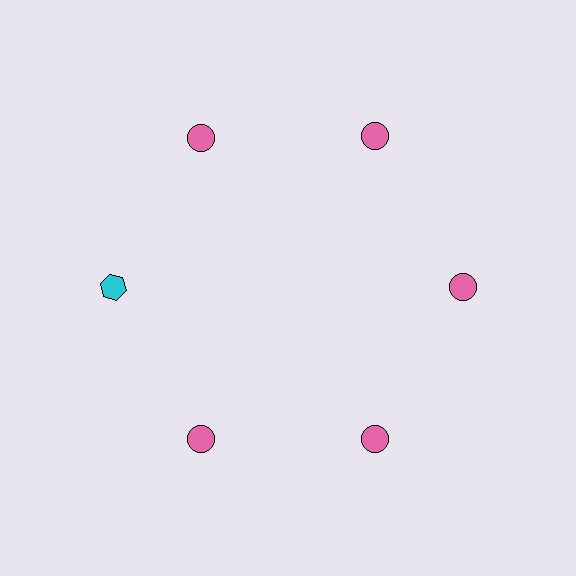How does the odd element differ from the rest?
It differs in both color (cyan instead of pink) and shape (hexagon instead of circle).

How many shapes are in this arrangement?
There are 6 shapes arranged in a ring pattern.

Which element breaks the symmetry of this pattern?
The cyan hexagon at roughly the 9 o'clock position breaks the symmetry. All other shapes are pink circles.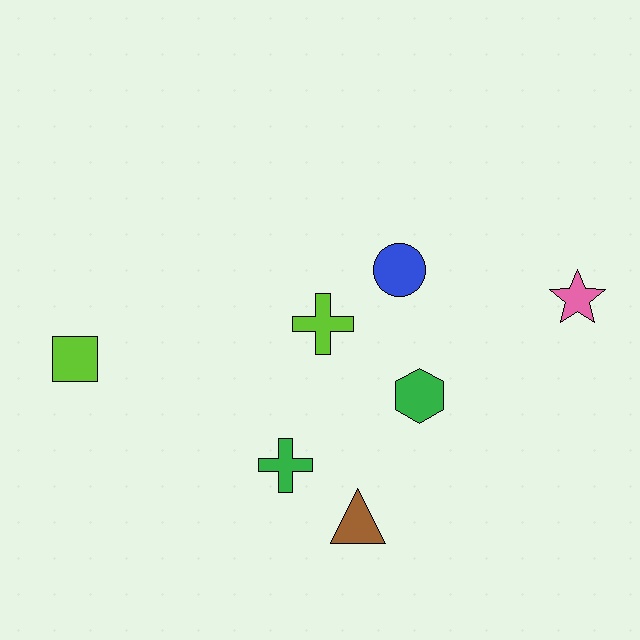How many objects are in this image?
There are 7 objects.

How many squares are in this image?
There is 1 square.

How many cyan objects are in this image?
There are no cyan objects.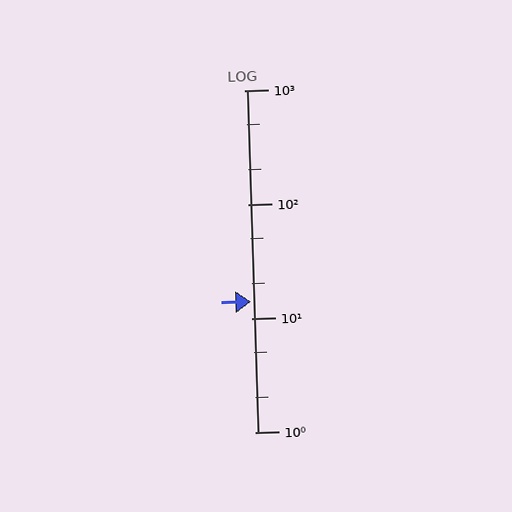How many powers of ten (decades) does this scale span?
The scale spans 3 decades, from 1 to 1000.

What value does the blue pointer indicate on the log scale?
The pointer indicates approximately 14.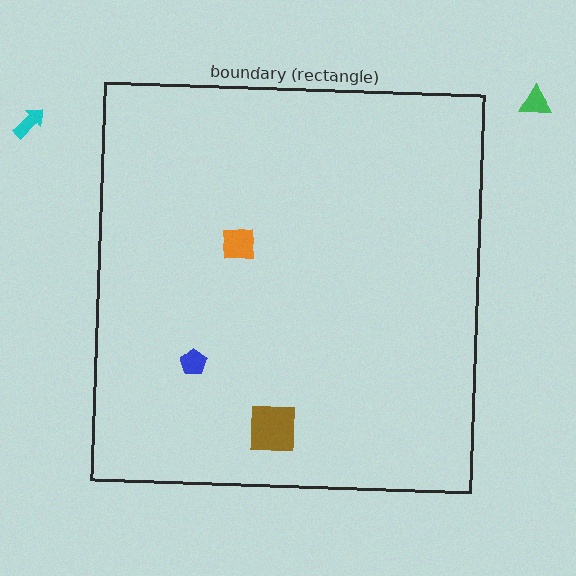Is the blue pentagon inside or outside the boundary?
Inside.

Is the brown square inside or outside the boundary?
Inside.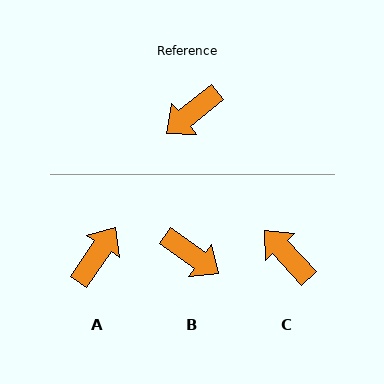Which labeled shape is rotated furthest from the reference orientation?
A, about 163 degrees away.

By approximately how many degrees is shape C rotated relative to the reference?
Approximately 86 degrees clockwise.